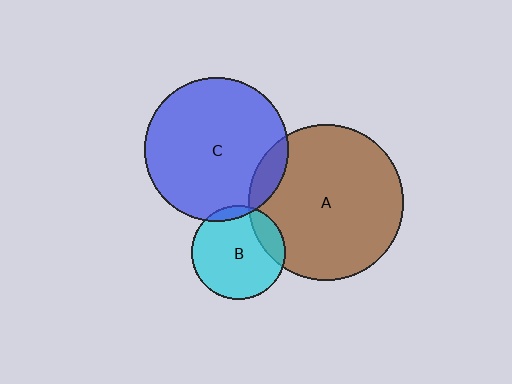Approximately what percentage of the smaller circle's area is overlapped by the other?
Approximately 5%.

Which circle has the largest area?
Circle A (brown).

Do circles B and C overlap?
Yes.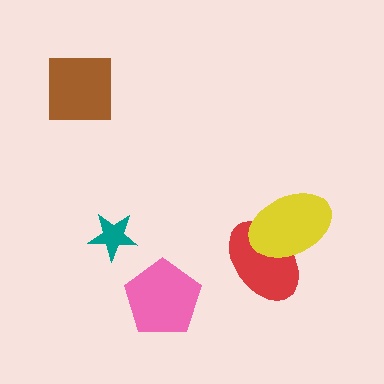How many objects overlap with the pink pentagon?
0 objects overlap with the pink pentagon.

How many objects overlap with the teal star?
0 objects overlap with the teal star.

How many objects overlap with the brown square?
0 objects overlap with the brown square.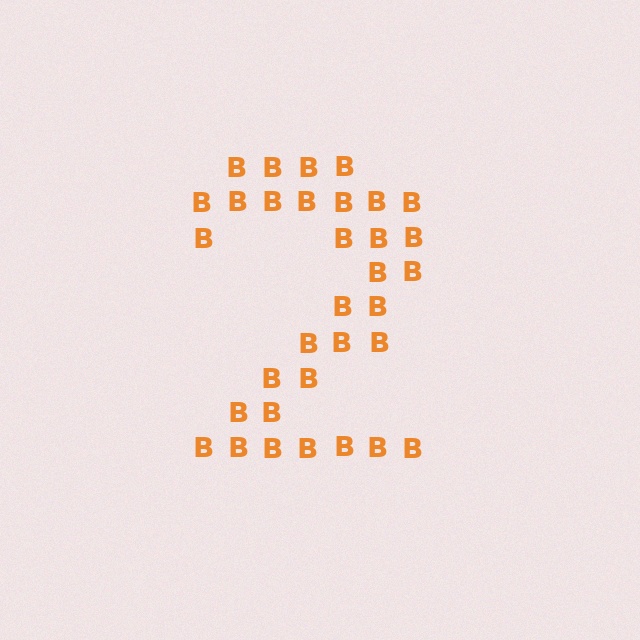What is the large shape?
The large shape is the digit 2.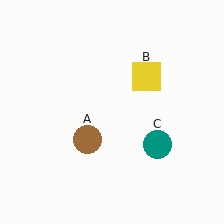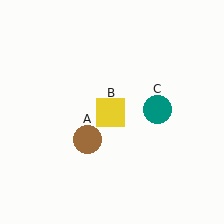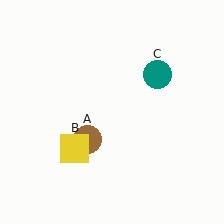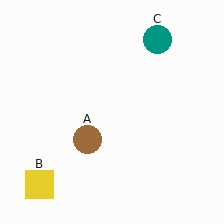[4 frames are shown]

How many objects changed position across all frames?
2 objects changed position: yellow square (object B), teal circle (object C).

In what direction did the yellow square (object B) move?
The yellow square (object B) moved down and to the left.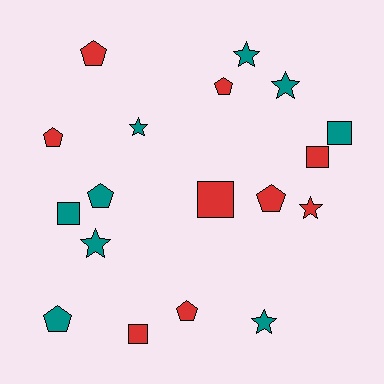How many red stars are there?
There is 1 red star.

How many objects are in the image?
There are 18 objects.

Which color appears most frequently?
Teal, with 9 objects.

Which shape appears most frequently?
Pentagon, with 7 objects.